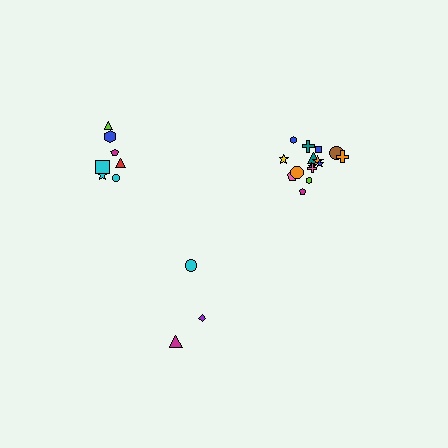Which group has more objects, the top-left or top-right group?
The top-right group.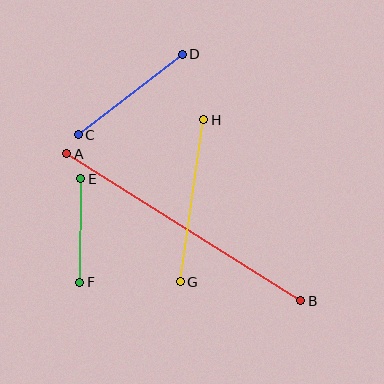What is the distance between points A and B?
The distance is approximately 276 pixels.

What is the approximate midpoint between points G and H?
The midpoint is at approximately (192, 201) pixels.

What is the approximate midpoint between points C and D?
The midpoint is at approximately (130, 95) pixels.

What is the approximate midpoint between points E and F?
The midpoint is at approximately (80, 231) pixels.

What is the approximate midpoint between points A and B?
The midpoint is at approximately (184, 227) pixels.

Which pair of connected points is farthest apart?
Points A and B are farthest apart.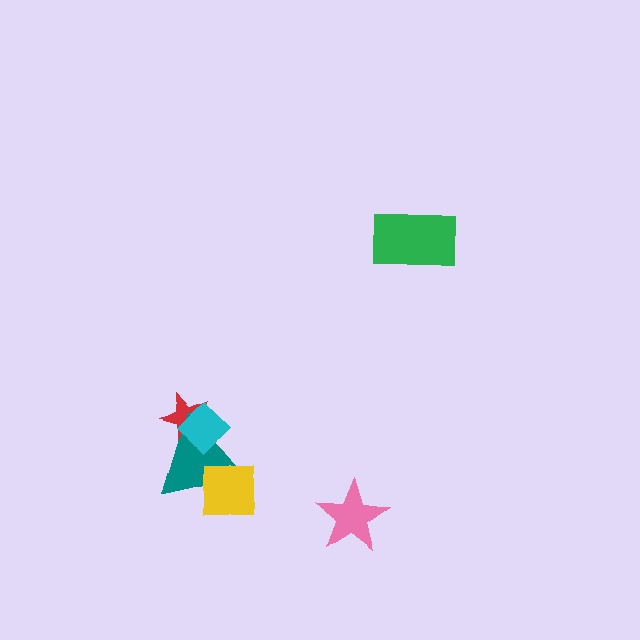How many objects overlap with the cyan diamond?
2 objects overlap with the cyan diamond.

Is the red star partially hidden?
Yes, it is partially covered by another shape.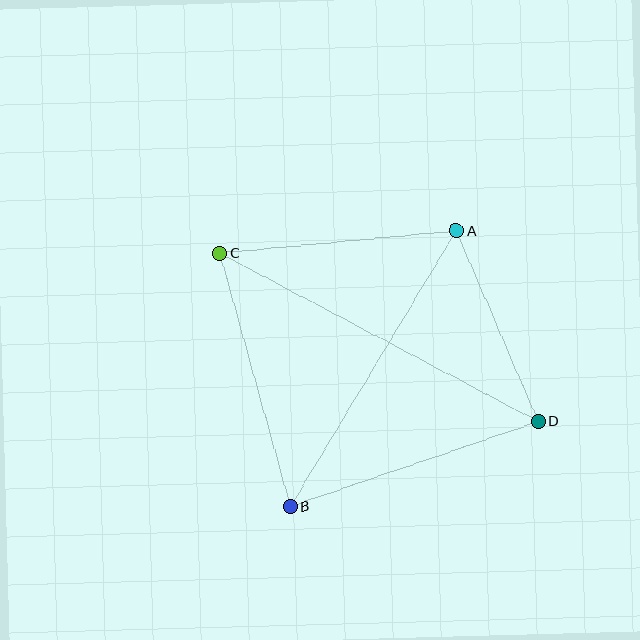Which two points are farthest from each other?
Points C and D are farthest from each other.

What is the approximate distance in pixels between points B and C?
The distance between B and C is approximately 262 pixels.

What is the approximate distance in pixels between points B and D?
The distance between B and D is approximately 262 pixels.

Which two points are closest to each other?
Points A and D are closest to each other.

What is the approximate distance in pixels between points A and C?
The distance between A and C is approximately 237 pixels.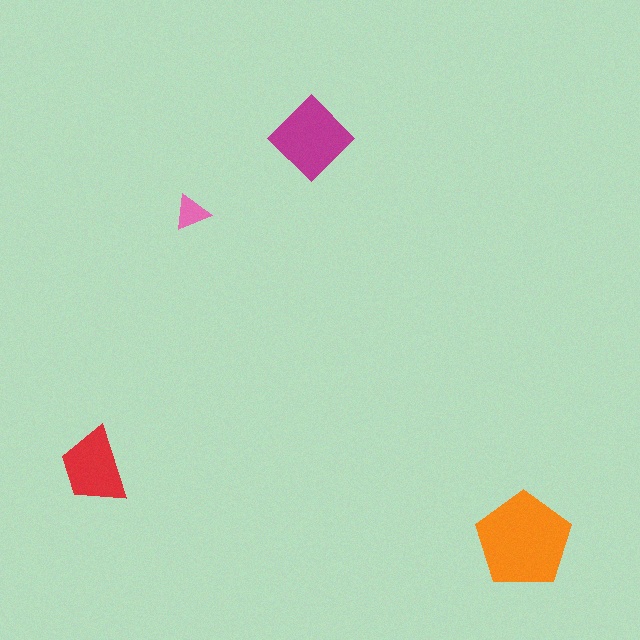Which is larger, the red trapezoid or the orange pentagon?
The orange pentagon.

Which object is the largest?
The orange pentagon.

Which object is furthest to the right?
The orange pentagon is rightmost.